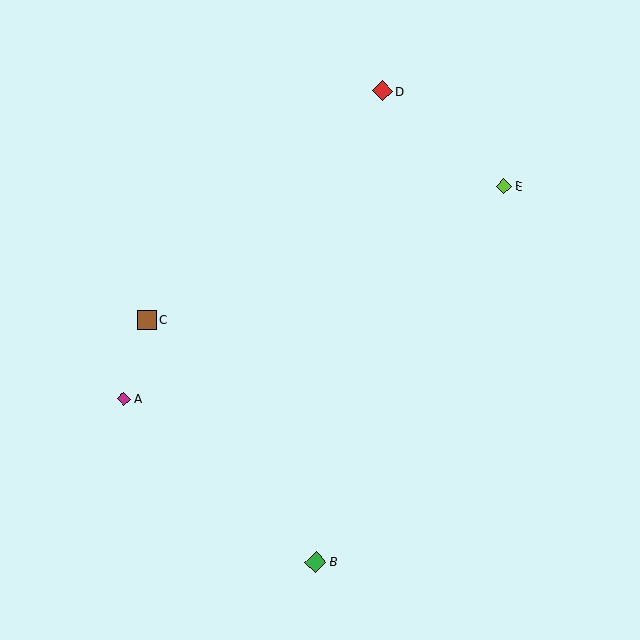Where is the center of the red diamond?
The center of the red diamond is at (383, 91).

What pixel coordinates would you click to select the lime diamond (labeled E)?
Click at (504, 186) to select the lime diamond E.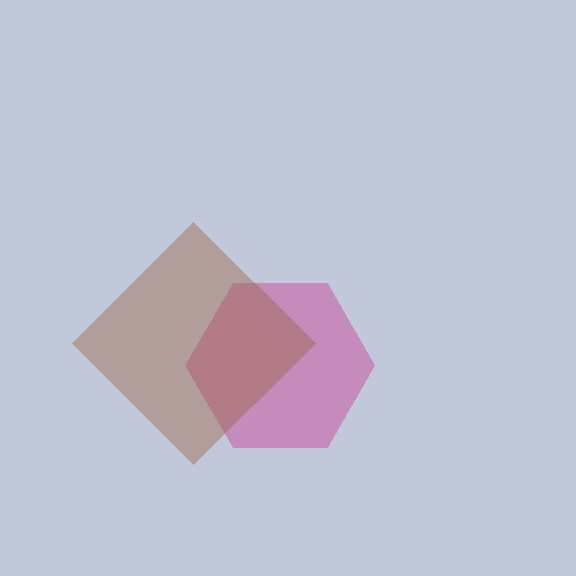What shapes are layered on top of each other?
The layered shapes are: a magenta hexagon, a brown diamond.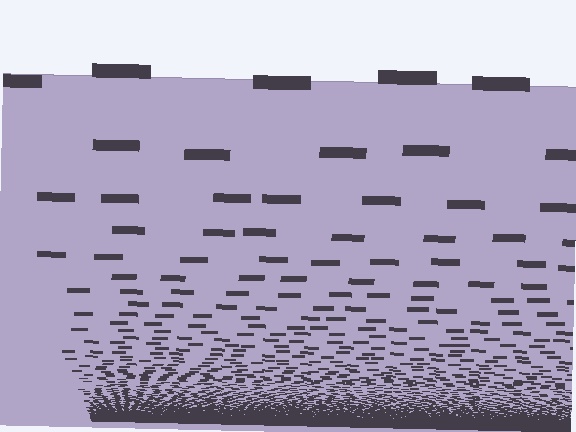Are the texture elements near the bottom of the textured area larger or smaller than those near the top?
Smaller. The gradient is inverted — elements near the bottom are smaller and denser.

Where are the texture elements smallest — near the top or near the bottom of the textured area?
Near the bottom.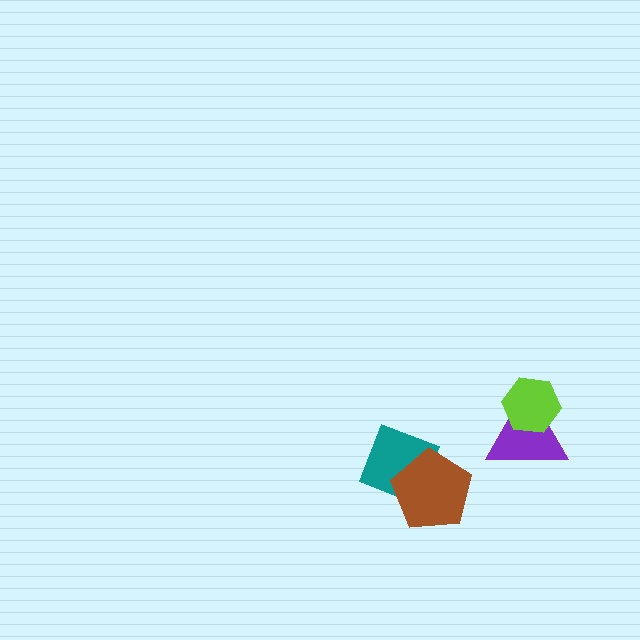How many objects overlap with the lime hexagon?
1 object overlaps with the lime hexagon.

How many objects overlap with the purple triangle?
1 object overlaps with the purple triangle.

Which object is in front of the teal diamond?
The brown pentagon is in front of the teal diamond.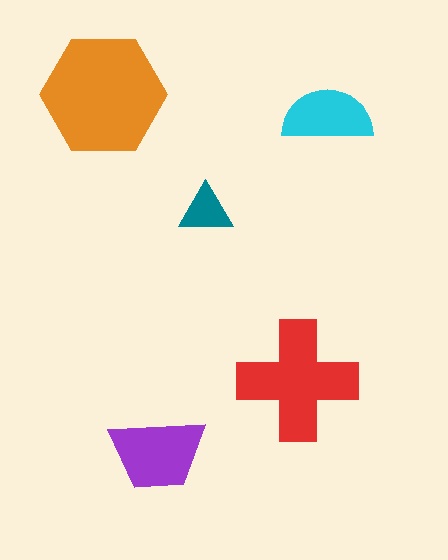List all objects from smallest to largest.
The teal triangle, the cyan semicircle, the purple trapezoid, the red cross, the orange hexagon.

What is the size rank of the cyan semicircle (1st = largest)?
4th.